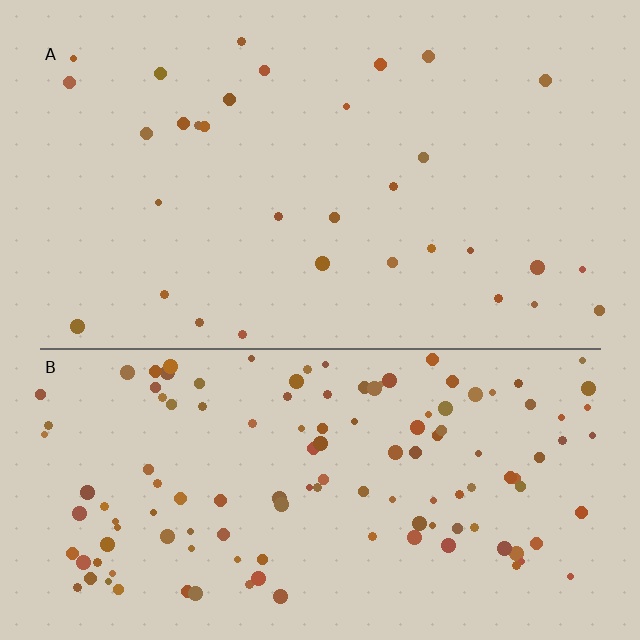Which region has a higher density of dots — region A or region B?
B (the bottom).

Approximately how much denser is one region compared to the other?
Approximately 4.1× — region B over region A.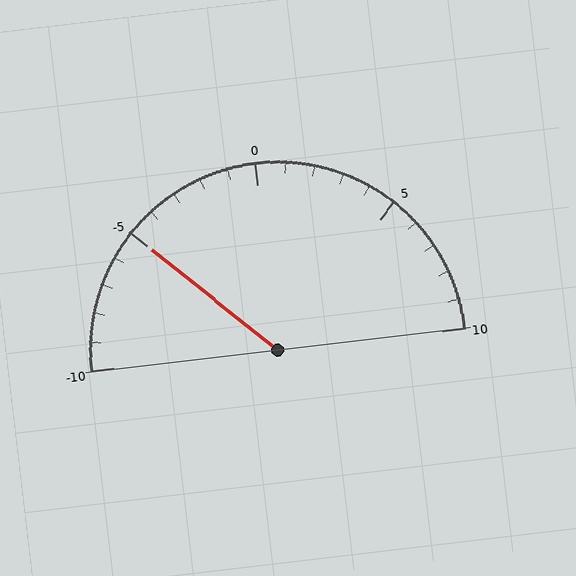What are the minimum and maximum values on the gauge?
The gauge ranges from -10 to 10.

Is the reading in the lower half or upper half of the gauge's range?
The reading is in the lower half of the range (-10 to 10).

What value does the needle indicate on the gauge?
The needle indicates approximately -5.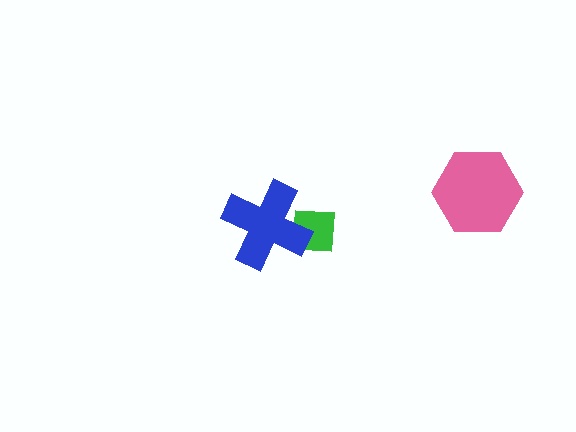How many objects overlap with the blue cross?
1 object overlaps with the blue cross.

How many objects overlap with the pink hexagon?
0 objects overlap with the pink hexagon.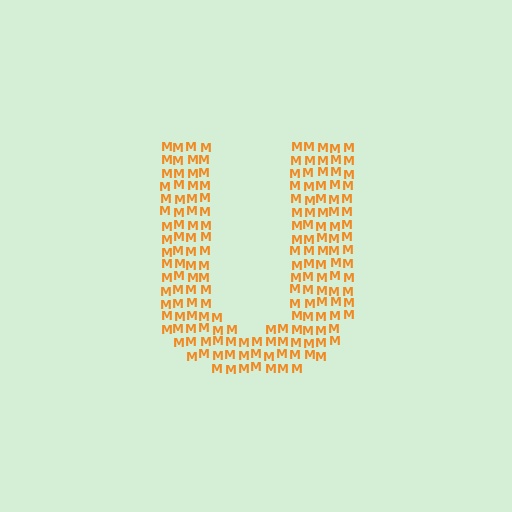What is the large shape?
The large shape is the letter U.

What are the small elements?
The small elements are letter M's.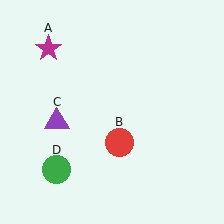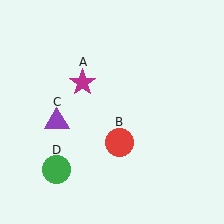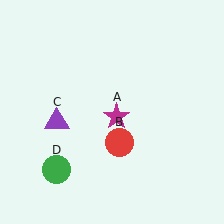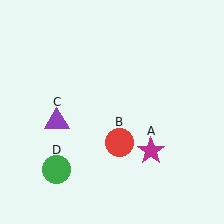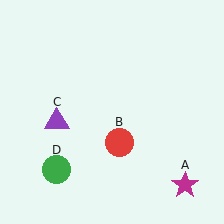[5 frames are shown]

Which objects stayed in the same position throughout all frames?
Red circle (object B) and purple triangle (object C) and green circle (object D) remained stationary.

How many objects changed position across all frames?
1 object changed position: magenta star (object A).